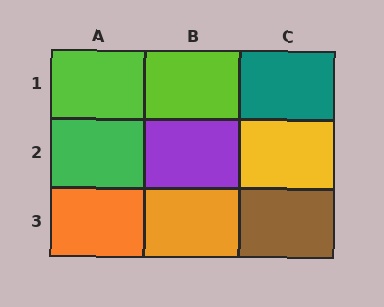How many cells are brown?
1 cell is brown.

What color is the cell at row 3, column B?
Orange.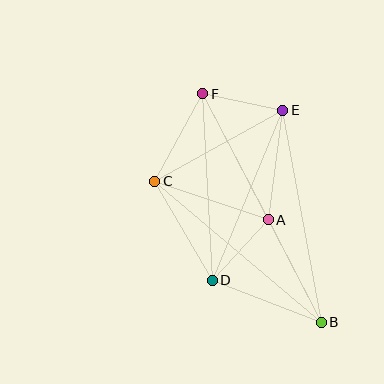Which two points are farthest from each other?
Points B and F are farthest from each other.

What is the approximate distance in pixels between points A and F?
The distance between A and F is approximately 142 pixels.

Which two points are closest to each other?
Points E and F are closest to each other.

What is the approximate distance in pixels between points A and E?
The distance between A and E is approximately 111 pixels.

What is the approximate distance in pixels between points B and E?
The distance between B and E is approximately 215 pixels.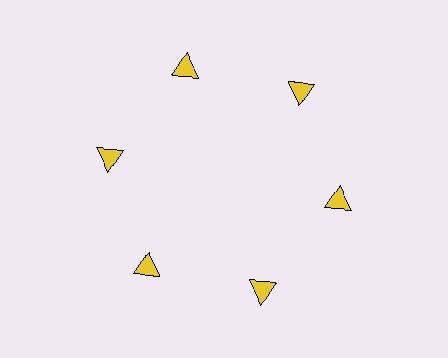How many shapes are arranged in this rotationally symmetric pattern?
There are 6 shapes, arranged in 6 groups of 1.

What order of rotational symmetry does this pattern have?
This pattern has 6-fold rotational symmetry.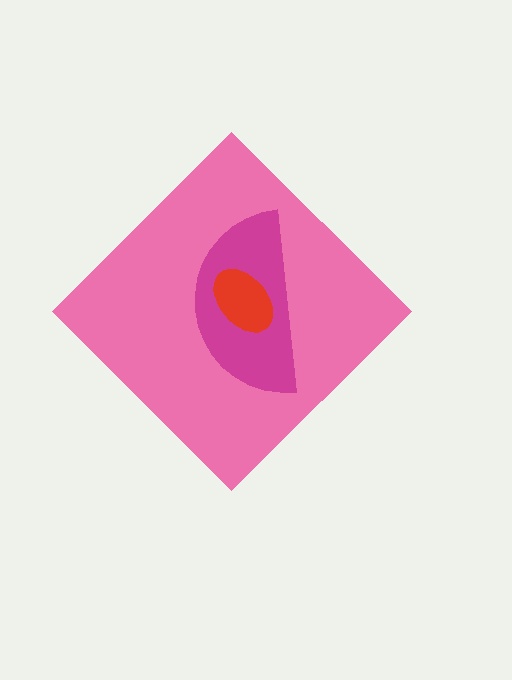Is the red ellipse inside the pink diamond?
Yes.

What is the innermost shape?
The red ellipse.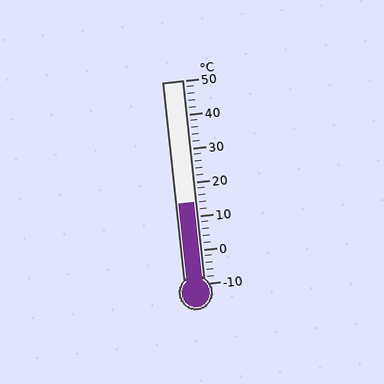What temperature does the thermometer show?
The thermometer shows approximately 14°C.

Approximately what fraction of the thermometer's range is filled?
The thermometer is filled to approximately 40% of its range.